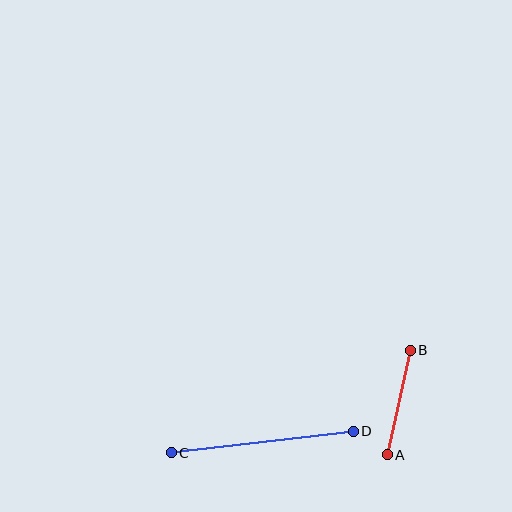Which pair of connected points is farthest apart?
Points C and D are farthest apart.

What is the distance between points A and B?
The distance is approximately 107 pixels.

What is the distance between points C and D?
The distance is approximately 183 pixels.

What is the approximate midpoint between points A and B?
The midpoint is at approximately (399, 402) pixels.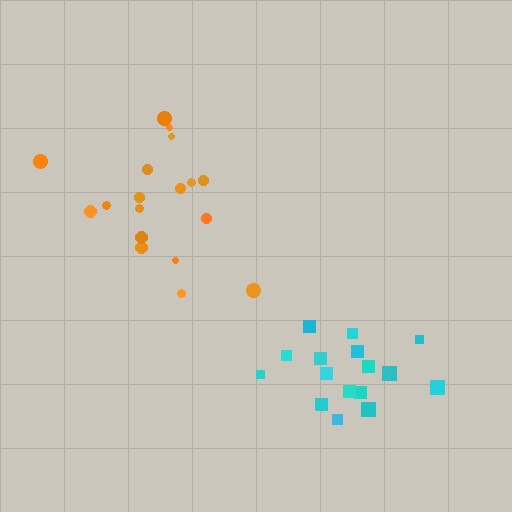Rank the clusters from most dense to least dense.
cyan, orange.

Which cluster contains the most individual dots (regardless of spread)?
Orange (18).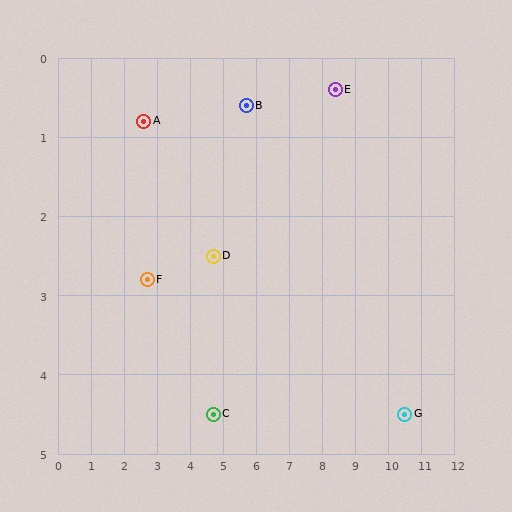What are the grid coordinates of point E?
Point E is at approximately (8.4, 0.4).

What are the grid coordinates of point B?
Point B is at approximately (5.7, 0.6).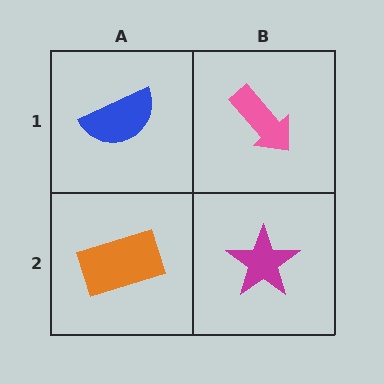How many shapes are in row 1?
2 shapes.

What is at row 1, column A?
A blue semicircle.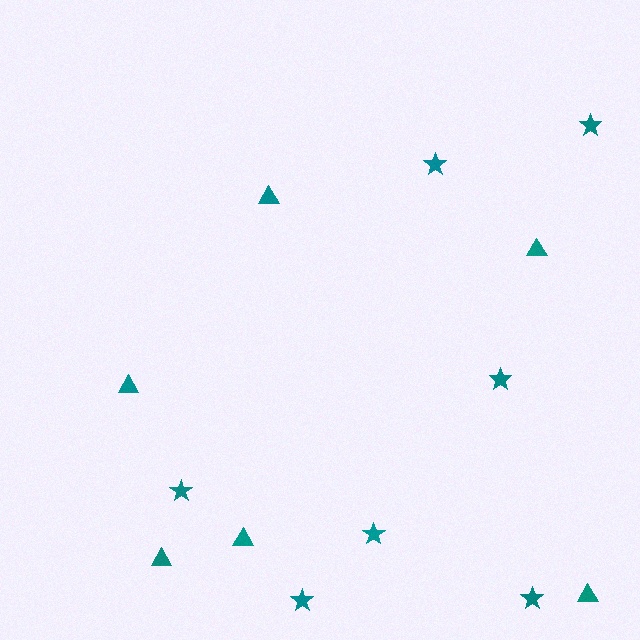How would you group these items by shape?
There are 2 groups: one group of stars (7) and one group of triangles (6).